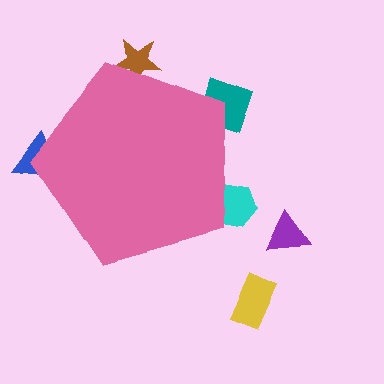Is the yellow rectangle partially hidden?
No, the yellow rectangle is fully visible.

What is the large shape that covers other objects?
A pink pentagon.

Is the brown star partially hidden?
Yes, the brown star is partially hidden behind the pink pentagon.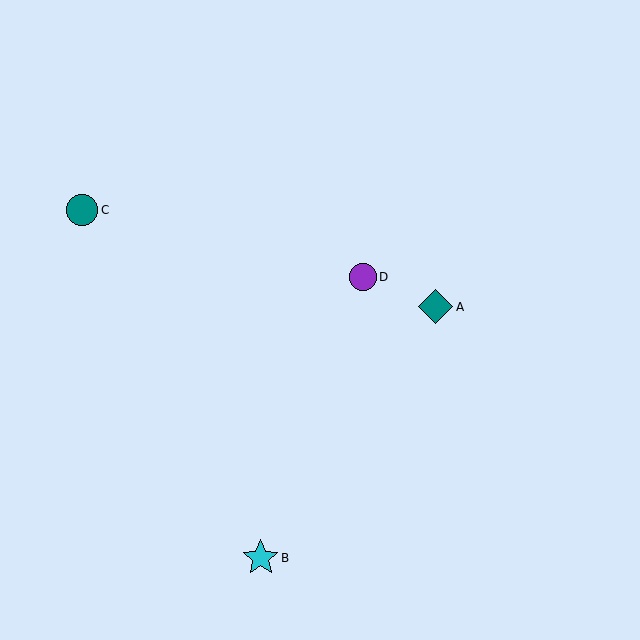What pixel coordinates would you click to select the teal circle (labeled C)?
Click at (82, 210) to select the teal circle C.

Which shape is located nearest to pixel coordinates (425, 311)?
The teal diamond (labeled A) at (436, 307) is nearest to that location.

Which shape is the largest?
The cyan star (labeled B) is the largest.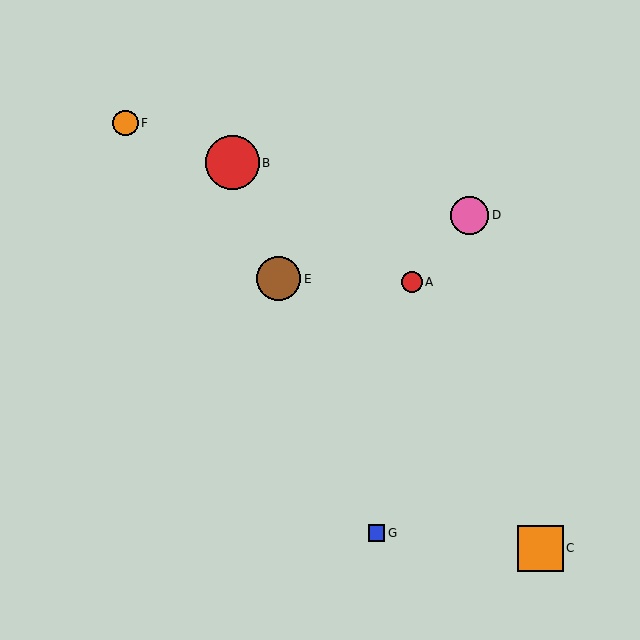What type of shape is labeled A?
Shape A is a red circle.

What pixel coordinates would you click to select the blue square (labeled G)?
Click at (376, 533) to select the blue square G.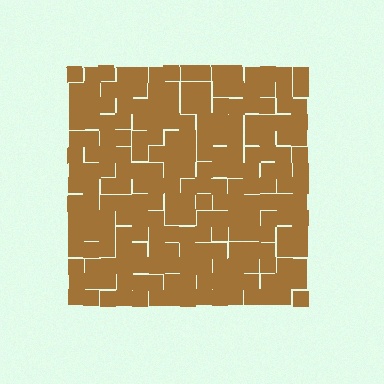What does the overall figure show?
The overall figure shows a square.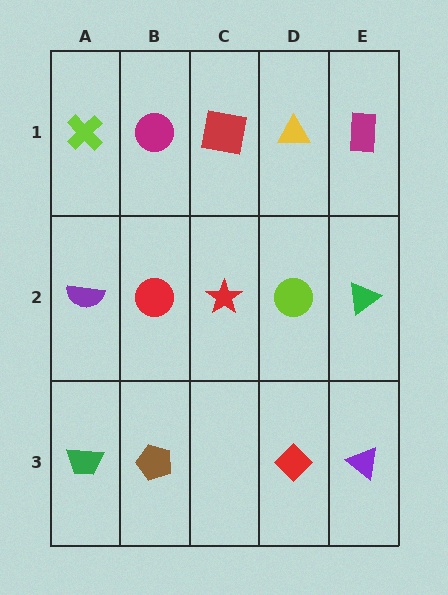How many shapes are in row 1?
5 shapes.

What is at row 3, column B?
A brown pentagon.